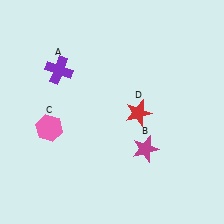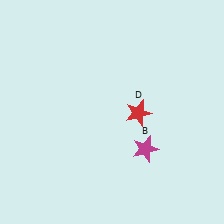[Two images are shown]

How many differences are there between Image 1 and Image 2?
There are 2 differences between the two images.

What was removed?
The pink hexagon (C), the purple cross (A) were removed in Image 2.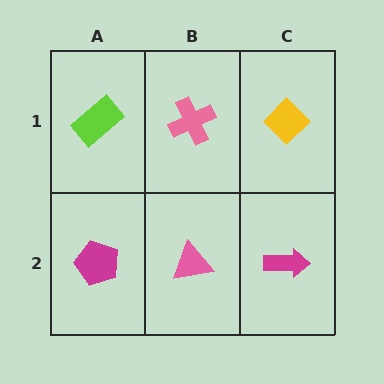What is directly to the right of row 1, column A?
A pink cross.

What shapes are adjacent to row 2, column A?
A lime rectangle (row 1, column A), a pink triangle (row 2, column B).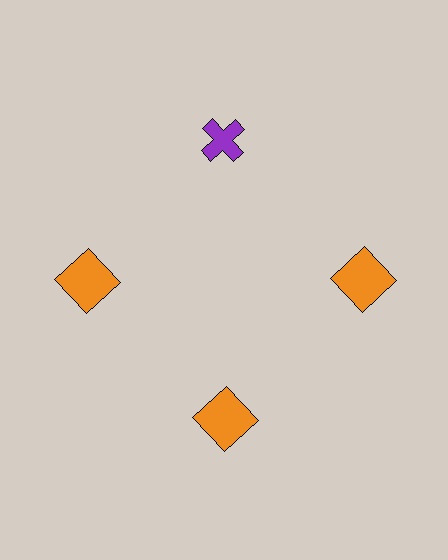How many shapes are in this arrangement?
There are 4 shapes arranged in a ring pattern.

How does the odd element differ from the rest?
It differs in both color (purple instead of orange) and shape (cross instead of square).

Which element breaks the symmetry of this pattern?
The purple cross at roughly the 12 o'clock position breaks the symmetry. All other shapes are orange squares.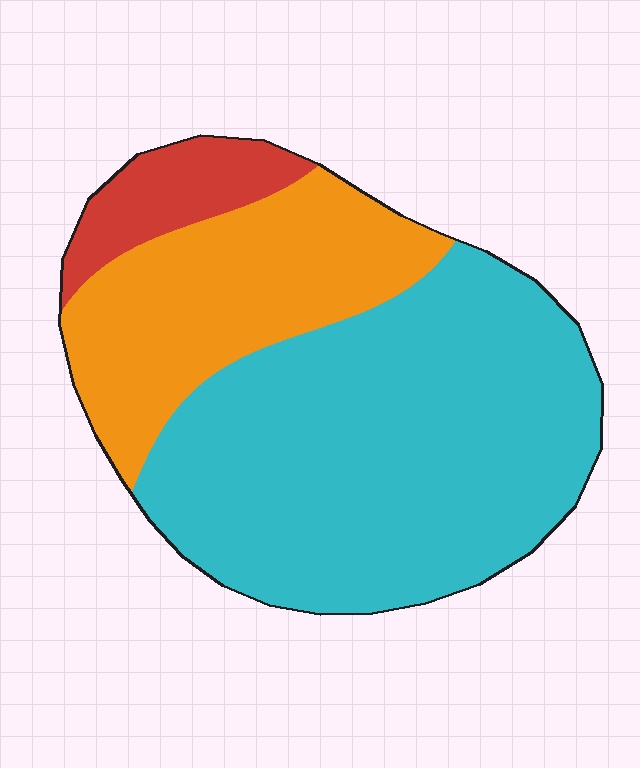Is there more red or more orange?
Orange.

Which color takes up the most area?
Cyan, at roughly 60%.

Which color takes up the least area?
Red, at roughly 10%.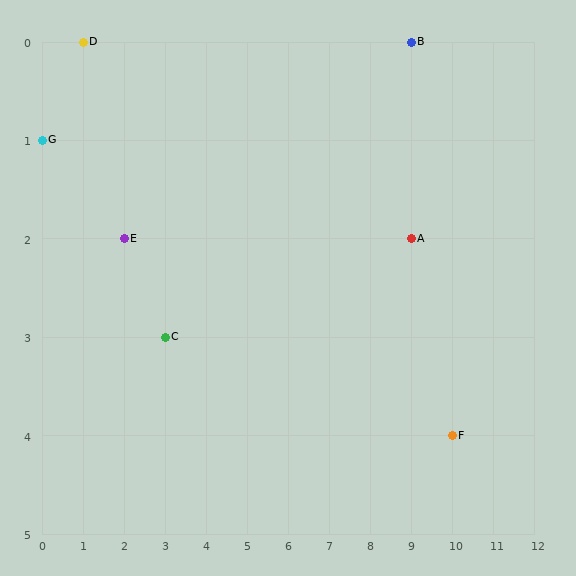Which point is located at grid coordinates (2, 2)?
Point E is at (2, 2).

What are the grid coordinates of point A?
Point A is at grid coordinates (9, 2).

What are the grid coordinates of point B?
Point B is at grid coordinates (9, 0).